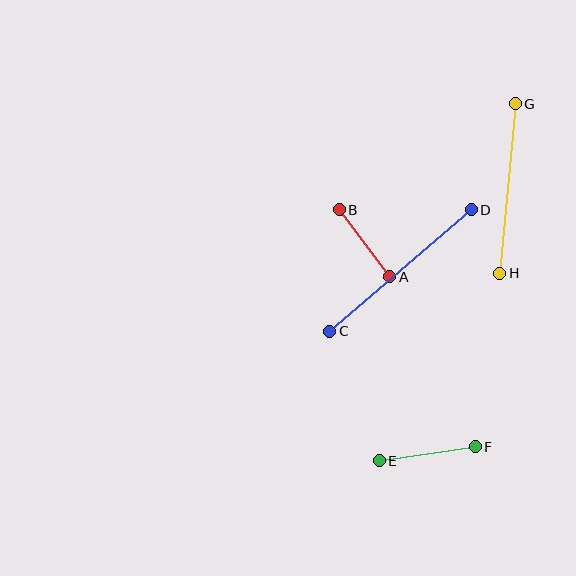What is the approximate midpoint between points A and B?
The midpoint is at approximately (364, 243) pixels.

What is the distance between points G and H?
The distance is approximately 170 pixels.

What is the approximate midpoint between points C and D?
The midpoint is at approximately (400, 270) pixels.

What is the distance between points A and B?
The distance is approximately 84 pixels.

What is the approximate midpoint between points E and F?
The midpoint is at approximately (427, 454) pixels.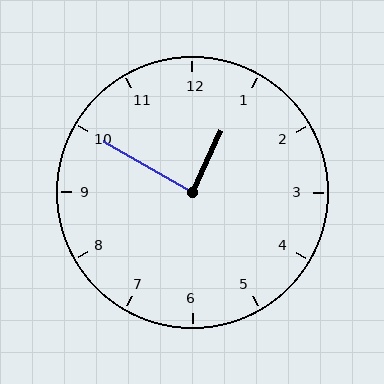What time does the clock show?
12:50.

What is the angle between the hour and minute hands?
Approximately 85 degrees.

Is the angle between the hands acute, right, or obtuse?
It is right.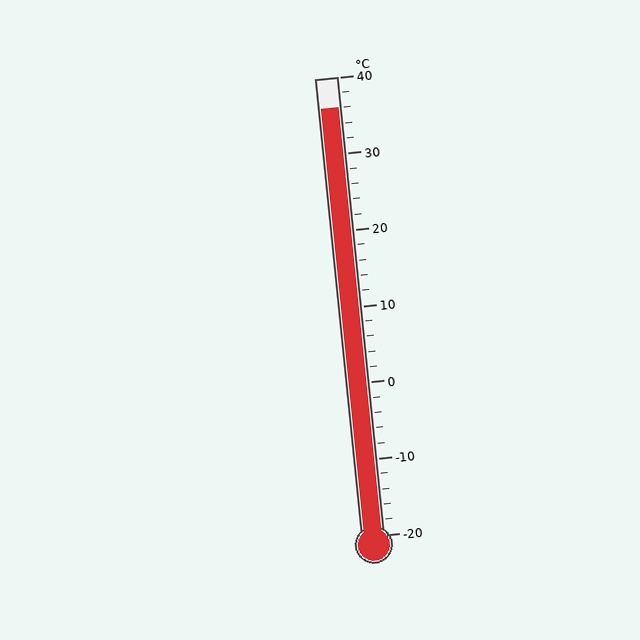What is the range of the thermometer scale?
The thermometer scale ranges from -20°C to 40°C.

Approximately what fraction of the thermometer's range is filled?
The thermometer is filled to approximately 95% of its range.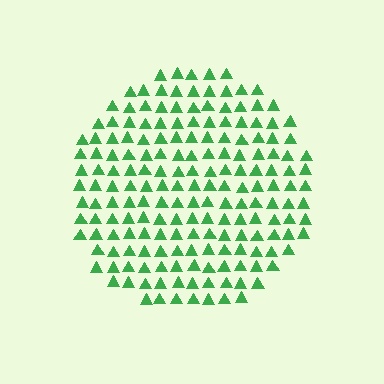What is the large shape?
The large shape is a circle.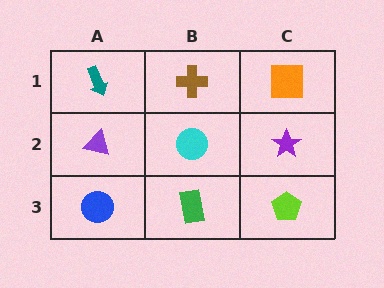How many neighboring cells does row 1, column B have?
3.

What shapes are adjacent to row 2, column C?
An orange square (row 1, column C), a lime pentagon (row 3, column C), a cyan circle (row 2, column B).